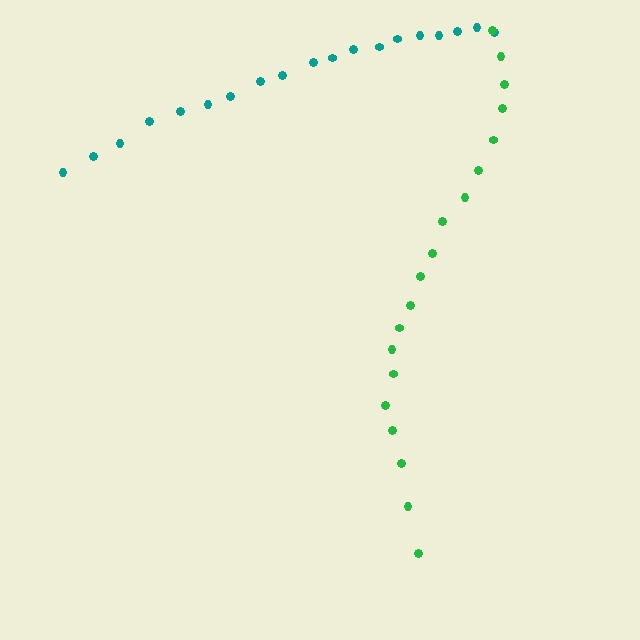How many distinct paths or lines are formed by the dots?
There are 2 distinct paths.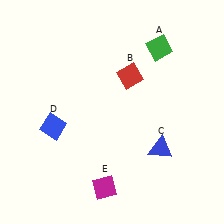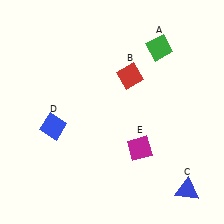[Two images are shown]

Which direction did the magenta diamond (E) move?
The magenta diamond (E) moved up.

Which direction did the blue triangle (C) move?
The blue triangle (C) moved down.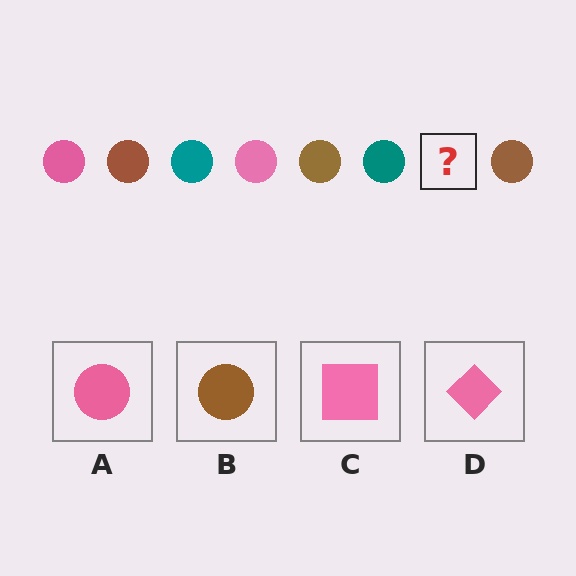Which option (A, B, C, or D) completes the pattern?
A.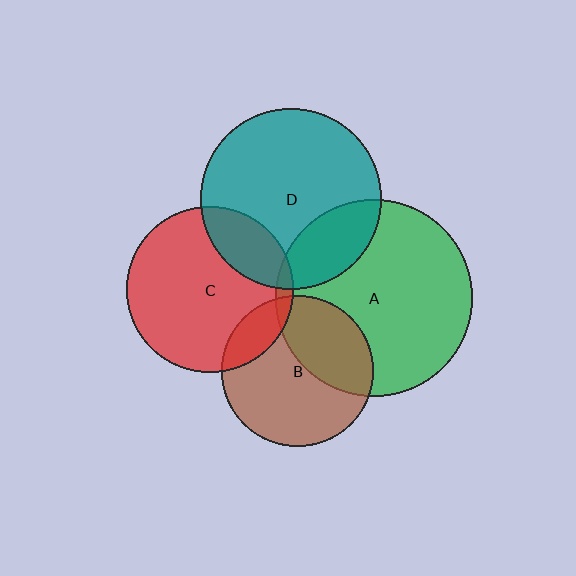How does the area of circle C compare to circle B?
Approximately 1.2 times.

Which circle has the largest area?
Circle A (green).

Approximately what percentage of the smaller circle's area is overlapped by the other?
Approximately 15%.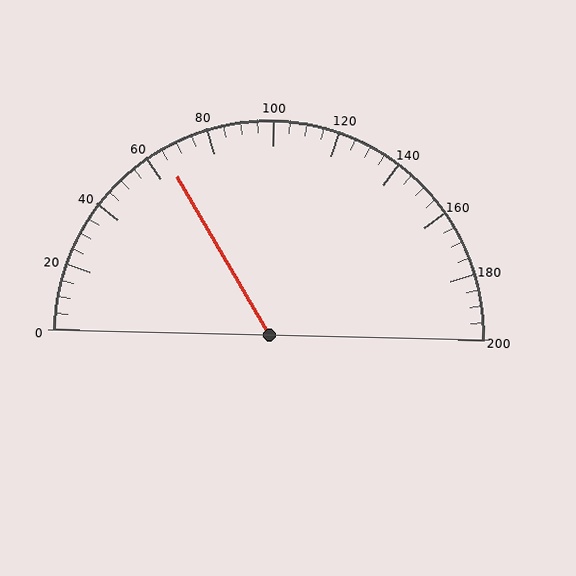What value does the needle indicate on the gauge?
The needle indicates approximately 65.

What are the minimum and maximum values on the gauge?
The gauge ranges from 0 to 200.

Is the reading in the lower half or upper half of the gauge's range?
The reading is in the lower half of the range (0 to 200).